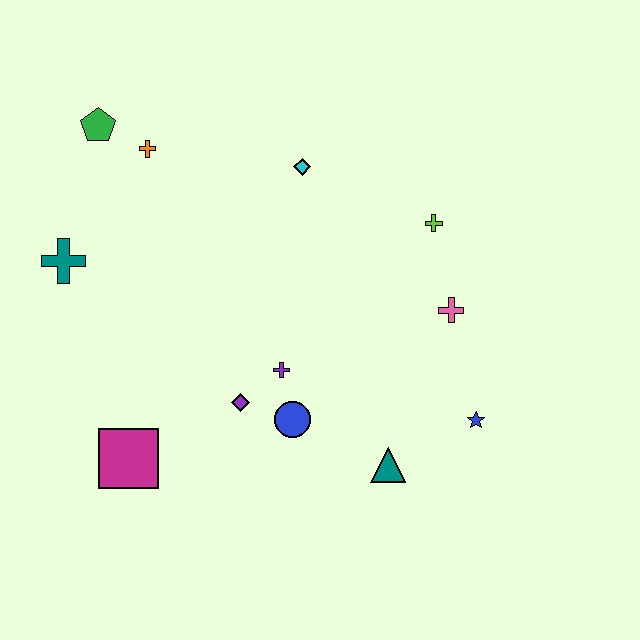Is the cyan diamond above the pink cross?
Yes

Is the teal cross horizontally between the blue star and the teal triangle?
No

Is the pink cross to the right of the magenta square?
Yes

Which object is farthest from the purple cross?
The green pentagon is farthest from the purple cross.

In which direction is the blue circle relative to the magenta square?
The blue circle is to the right of the magenta square.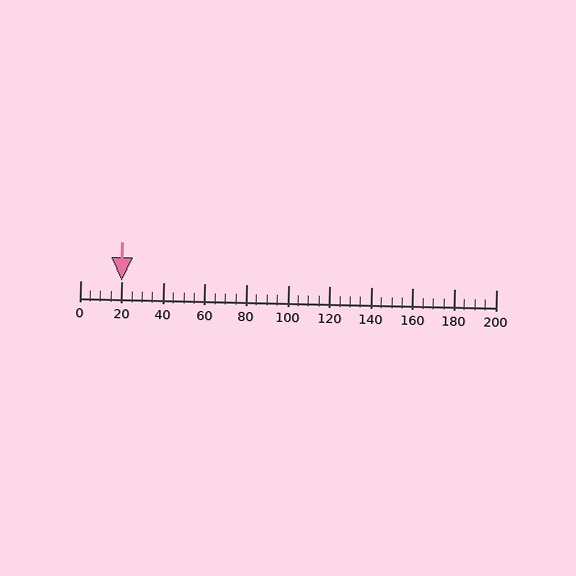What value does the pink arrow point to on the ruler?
The pink arrow points to approximately 20.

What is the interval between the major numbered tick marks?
The major tick marks are spaced 20 units apart.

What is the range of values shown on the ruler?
The ruler shows values from 0 to 200.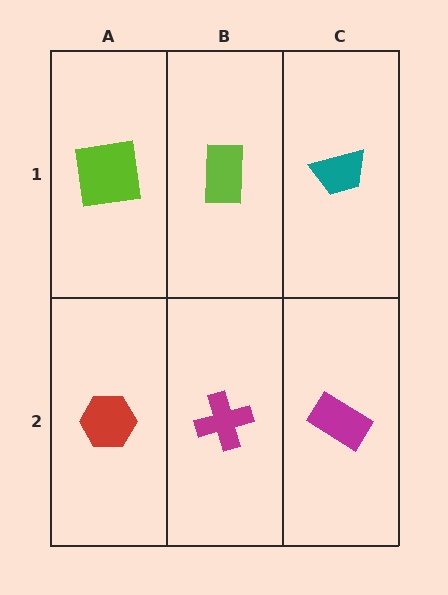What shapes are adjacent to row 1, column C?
A magenta rectangle (row 2, column C), a lime rectangle (row 1, column B).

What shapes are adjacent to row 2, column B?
A lime rectangle (row 1, column B), a red hexagon (row 2, column A), a magenta rectangle (row 2, column C).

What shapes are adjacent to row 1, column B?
A magenta cross (row 2, column B), a lime square (row 1, column A), a teal trapezoid (row 1, column C).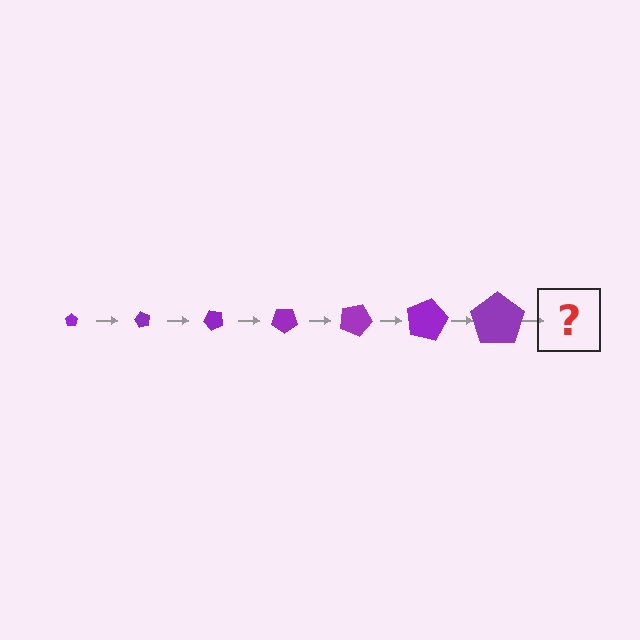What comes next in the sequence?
The next element should be a pentagon, larger than the previous one and rotated 420 degrees from the start.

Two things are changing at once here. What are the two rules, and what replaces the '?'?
The two rules are that the pentagon grows larger each step and it rotates 60 degrees each step. The '?' should be a pentagon, larger than the previous one and rotated 420 degrees from the start.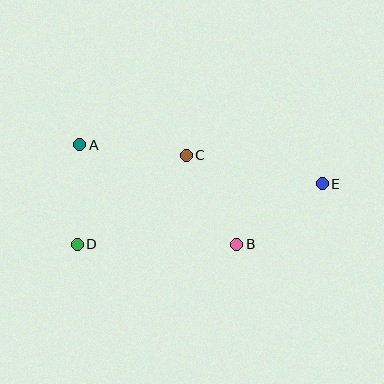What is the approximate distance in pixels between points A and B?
The distance between A and B is approximately 186 pixels.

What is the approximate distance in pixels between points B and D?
The distance between B and D is approximately 160 pixels.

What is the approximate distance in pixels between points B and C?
The distance between B and C is approximately 102 pixels.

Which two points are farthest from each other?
Points D and E are farthest from each other.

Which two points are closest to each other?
Points A and D are closest to each other.